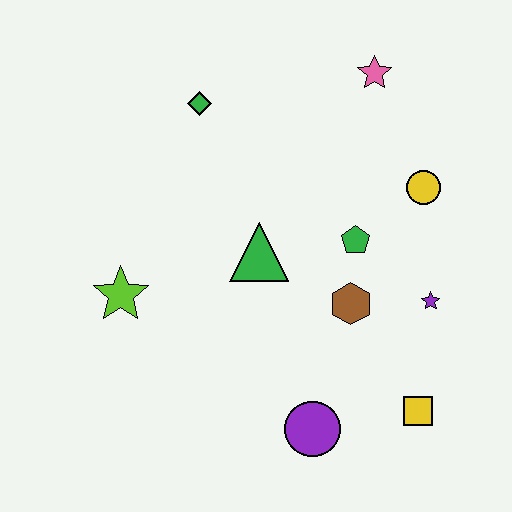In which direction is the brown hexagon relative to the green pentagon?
The brown hexagon is below the green pentagon.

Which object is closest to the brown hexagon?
The green pentagon is closest to the brown hexagon.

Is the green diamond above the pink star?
No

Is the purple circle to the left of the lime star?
No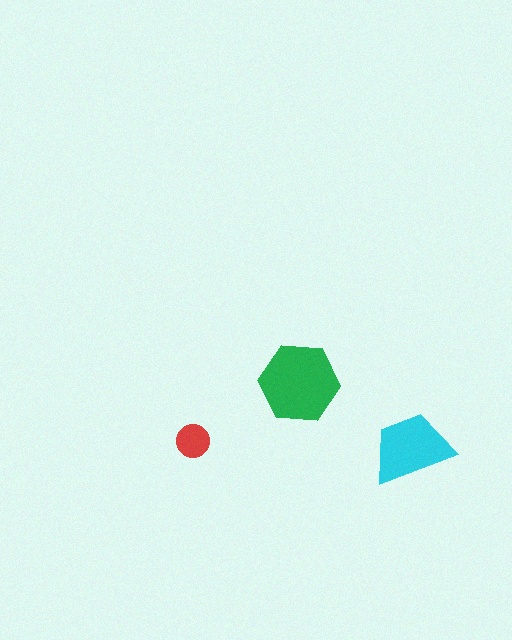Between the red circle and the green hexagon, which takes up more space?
The green hexagon.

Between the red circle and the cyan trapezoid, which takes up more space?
The cyan trapezoid.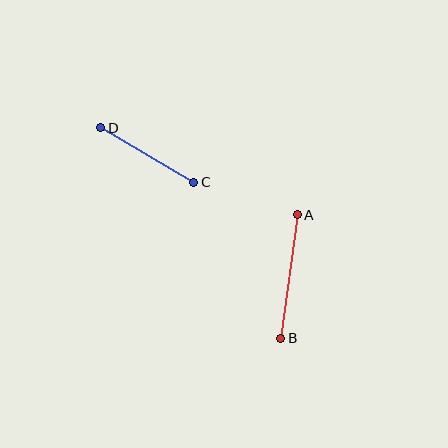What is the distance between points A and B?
The distance is approximately 125 pixels.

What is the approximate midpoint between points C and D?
The midpoint is at approximately (147, 155) pixels.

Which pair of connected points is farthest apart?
Points A and B are farthest apart.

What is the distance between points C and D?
The distance is approximately 108 pixels.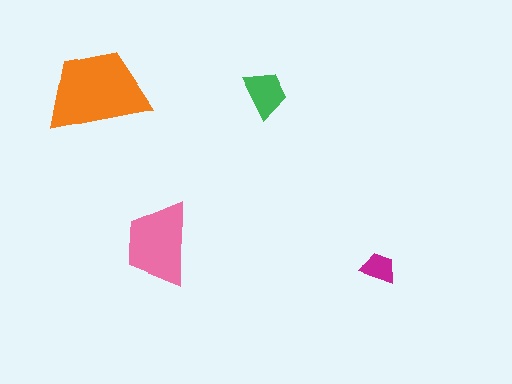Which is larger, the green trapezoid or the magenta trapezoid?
The green one.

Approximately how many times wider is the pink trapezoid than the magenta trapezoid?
About 2.5 times wider.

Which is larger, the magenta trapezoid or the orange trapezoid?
The orange one.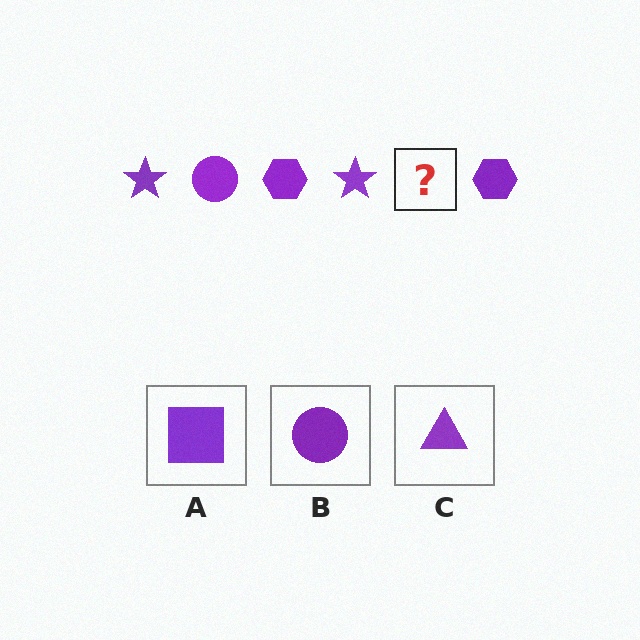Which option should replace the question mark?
Option B.